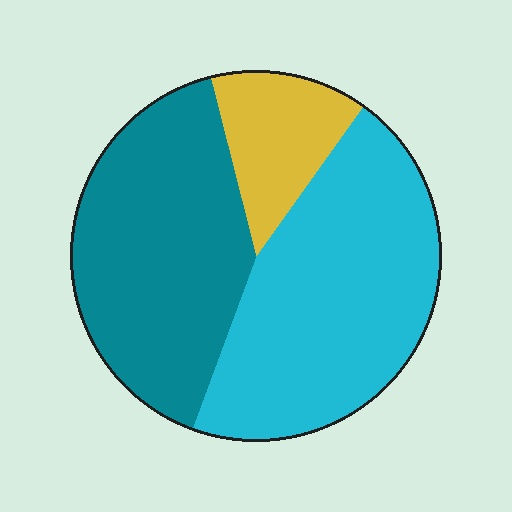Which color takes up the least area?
Yellow, at roughly 15%.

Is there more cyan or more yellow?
Cyan.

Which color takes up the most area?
Cyan, at roughly 45%.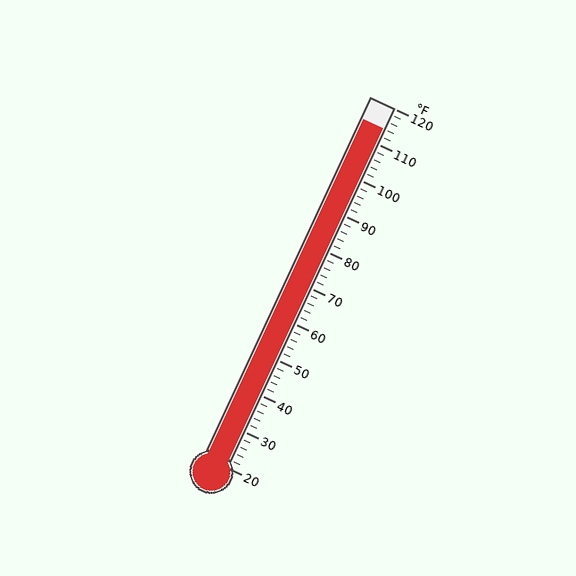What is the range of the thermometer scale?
The thermometer scale ranges from 20°F to 120°F.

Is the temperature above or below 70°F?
The temperature is above 70°F.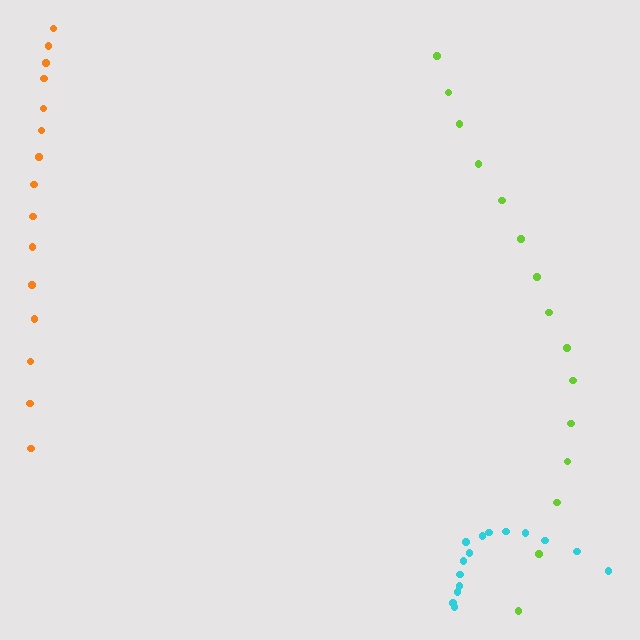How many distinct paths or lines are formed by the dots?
There are 3 distinct paths.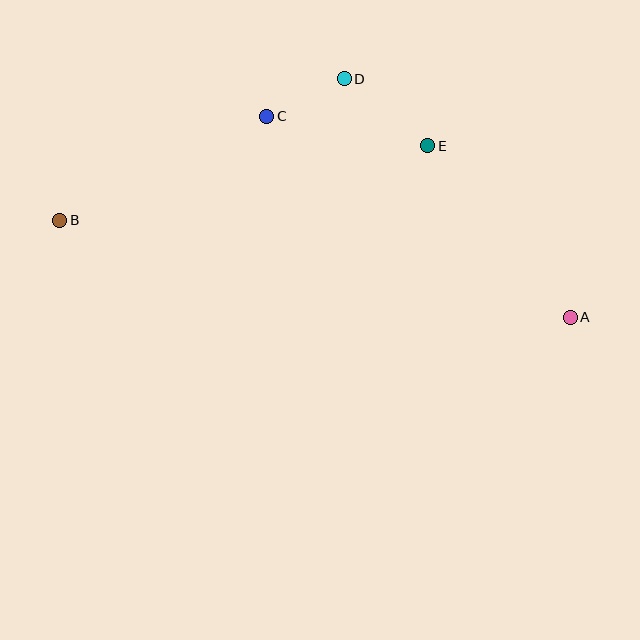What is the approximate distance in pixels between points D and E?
The distance between D and E is approximately 107 pixels.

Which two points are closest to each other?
Points C and D are closest to each other.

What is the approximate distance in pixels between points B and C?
The distance between B and C is approximately 231 pixels.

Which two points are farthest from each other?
Points A and B are farthest from each other.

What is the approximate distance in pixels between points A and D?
The distance between A and D is approximately 328 pixels.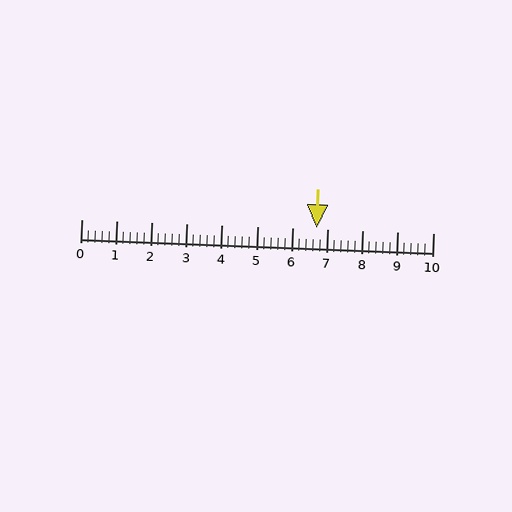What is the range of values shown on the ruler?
The ruler shows values from 0 to 10.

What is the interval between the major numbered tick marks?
The major tick marks are spaced 1 units apart.